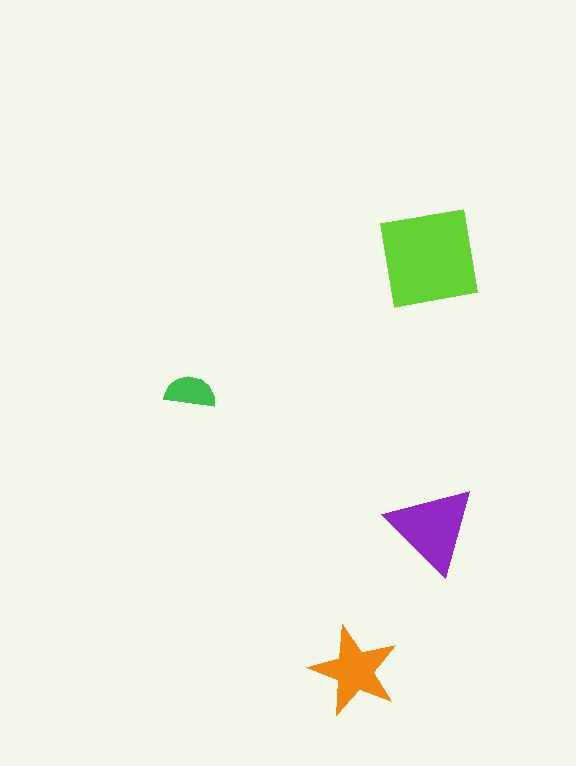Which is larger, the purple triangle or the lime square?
The lime square.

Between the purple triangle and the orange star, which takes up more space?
The purple triangle.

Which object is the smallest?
The green semicircle.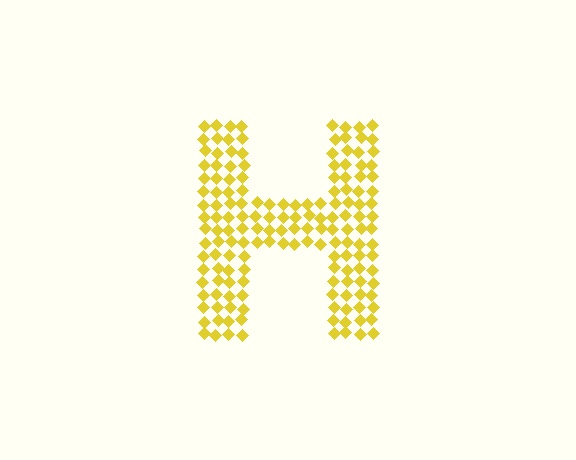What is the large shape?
The large shape is the letter H.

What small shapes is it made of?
It is made of small diamonds.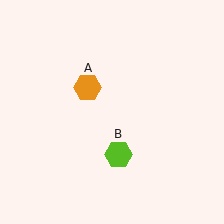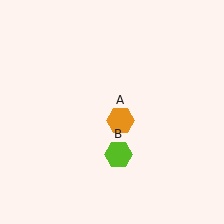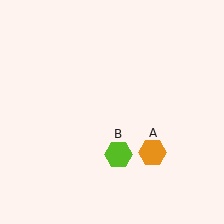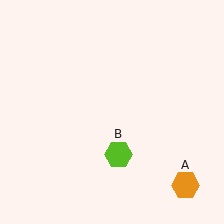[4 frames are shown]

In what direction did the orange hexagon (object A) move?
The orange hexagon (object A) moved down and to the right.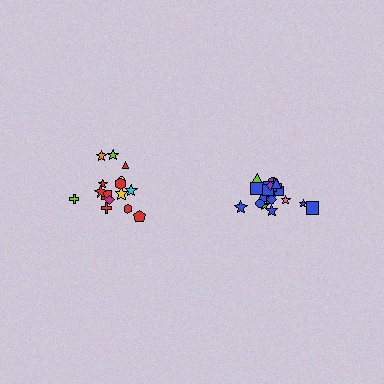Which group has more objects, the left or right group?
The right group.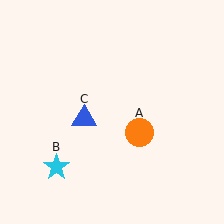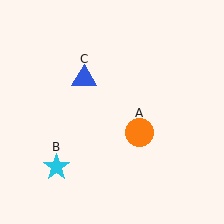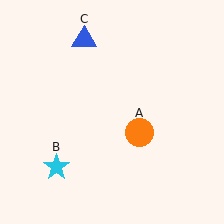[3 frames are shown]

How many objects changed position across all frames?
1 object changed position: blue triangle (object C).